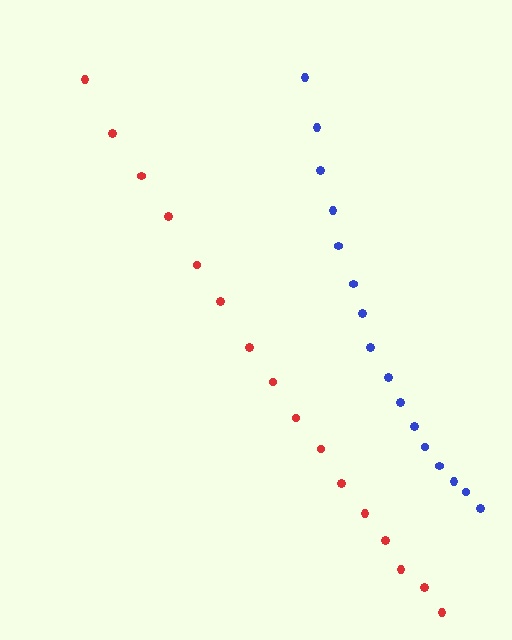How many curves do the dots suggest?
There are 2 distinct paths.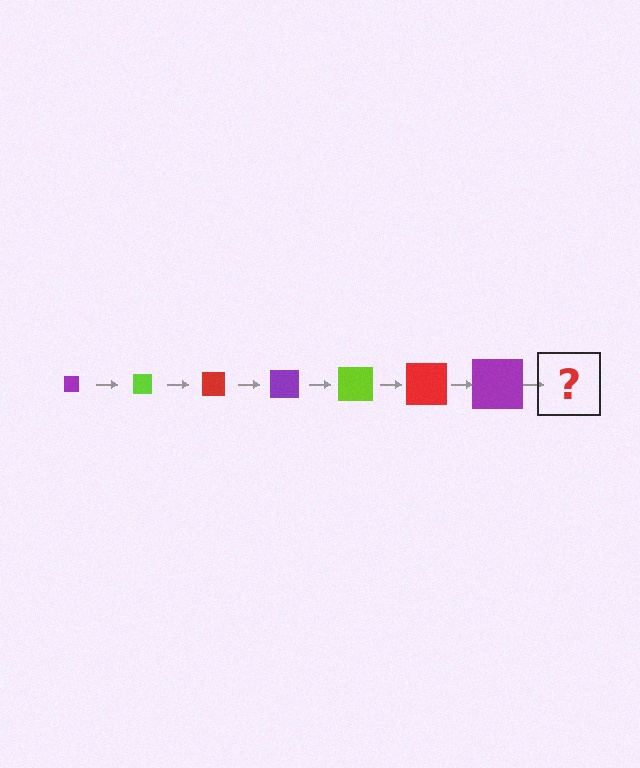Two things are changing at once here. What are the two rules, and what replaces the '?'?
The two rules are that the square grows larger each step and the color cycles through purple, lime, and red. The '?' should be a lime square, larger than the previous one.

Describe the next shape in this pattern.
It should be a lime square, larger than the previous one.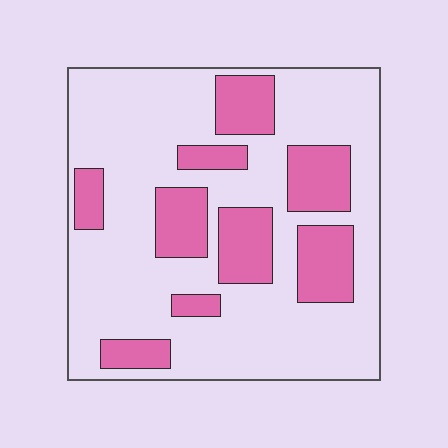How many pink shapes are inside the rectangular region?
9.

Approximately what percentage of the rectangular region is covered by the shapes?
Approximately 30%.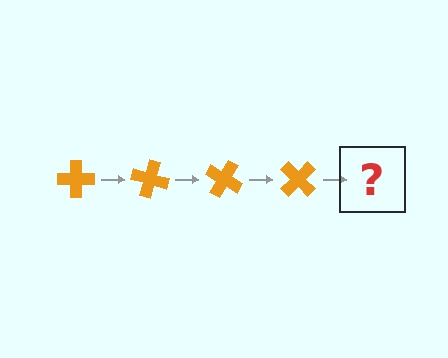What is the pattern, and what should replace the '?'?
The pattern is that the cross rotates 15 degrees each step. The '?' should be an orange cross rotated 60 degrees.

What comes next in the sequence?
The next element should be an orange cross rotated 60 degrees.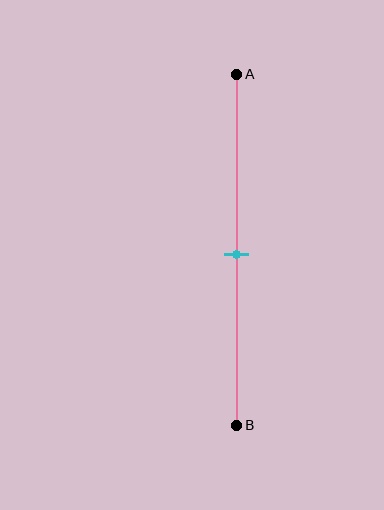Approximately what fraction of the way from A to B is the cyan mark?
The cyan mark is approximately 50% of the way from A to B.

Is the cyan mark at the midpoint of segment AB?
Yes, the mark is approximately at the midpoint.